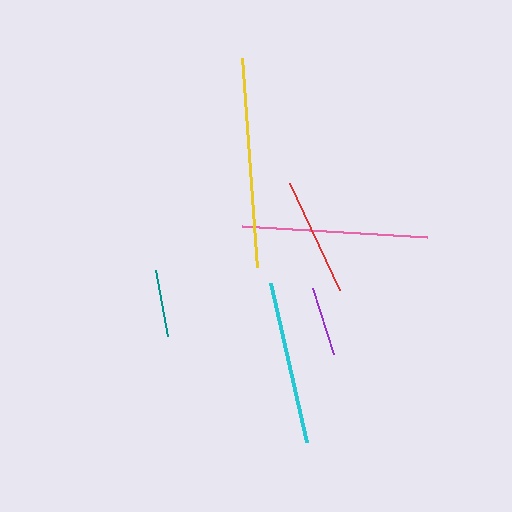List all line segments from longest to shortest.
From longest to shortest: yellow, pink, cyan, red, purple, teal.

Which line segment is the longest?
The yellow line is the longest at approximately 209 pixels.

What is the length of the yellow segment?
The yellow segment is approximately 209 pixels long.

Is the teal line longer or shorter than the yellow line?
The yellow line is longer than the teal line.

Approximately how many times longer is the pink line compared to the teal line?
The pink line is approximately 2.7 times the length of the teal line.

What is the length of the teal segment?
The teal segment is approximately 68 pixels long.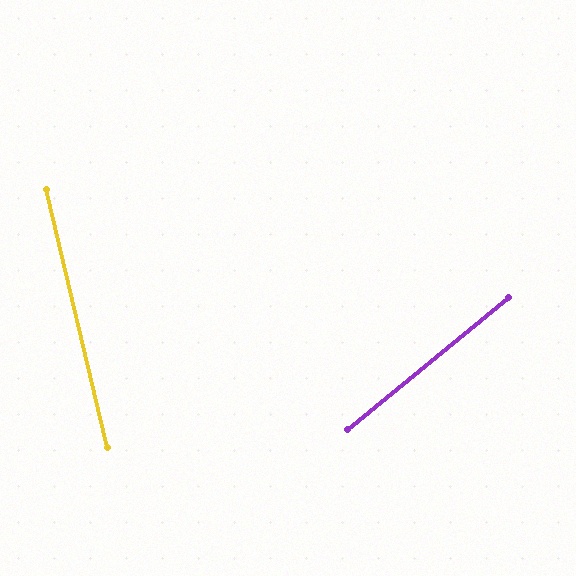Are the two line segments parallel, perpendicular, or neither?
Neither parallel nor perpendicular — they differ by about 64°.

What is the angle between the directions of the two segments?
Approximately 64 degrees.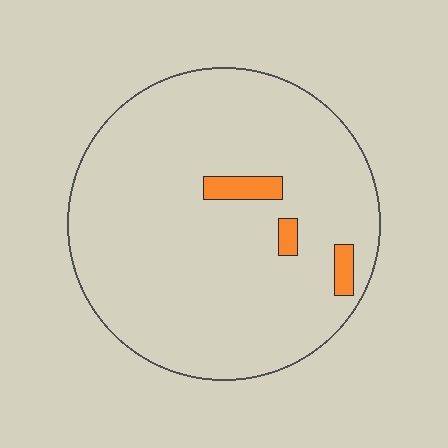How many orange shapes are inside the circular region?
3.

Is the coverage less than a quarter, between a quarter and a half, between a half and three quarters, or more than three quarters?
Less than a quarter.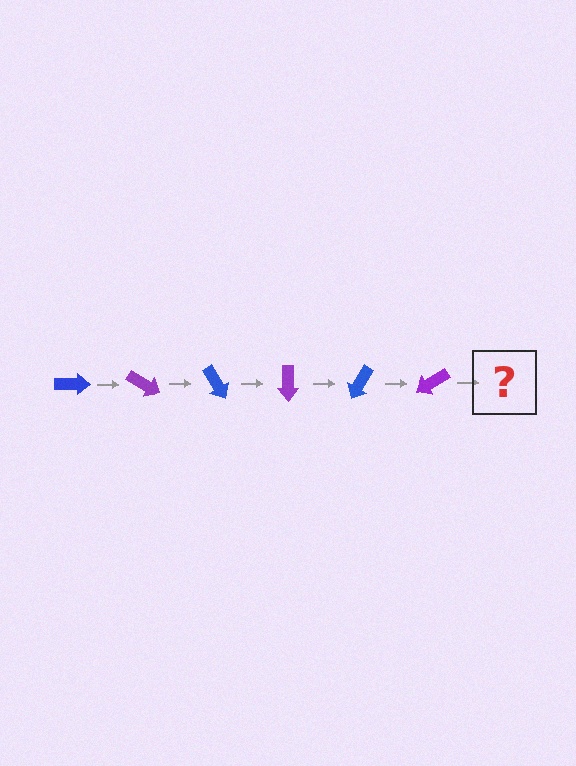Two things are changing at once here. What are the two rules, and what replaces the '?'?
The two rules are that it rotates 30 degrees each step and the color cycles through blue and purple. The '?' should be a blue arrow, rotated 180 degrees from the start.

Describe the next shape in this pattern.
It should be a blue arrow, rotated 180 degrees from the start.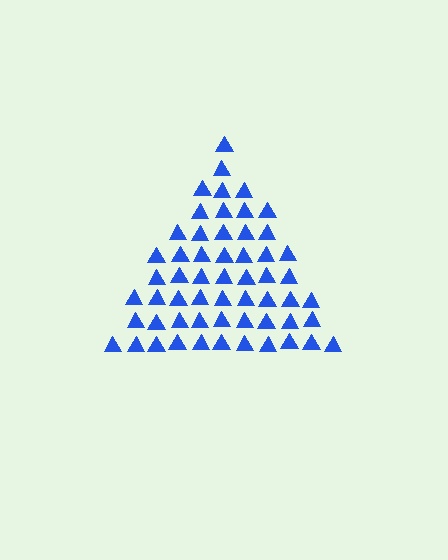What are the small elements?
The small elements are triangles.